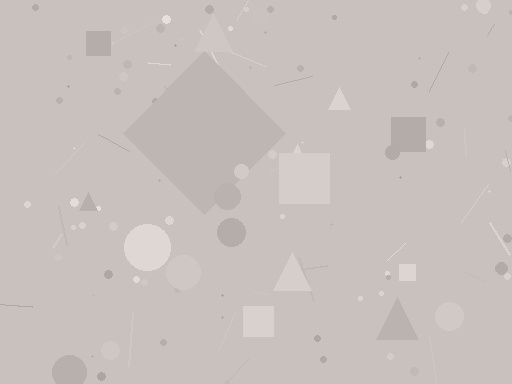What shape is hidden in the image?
A diamond is hidden in the image.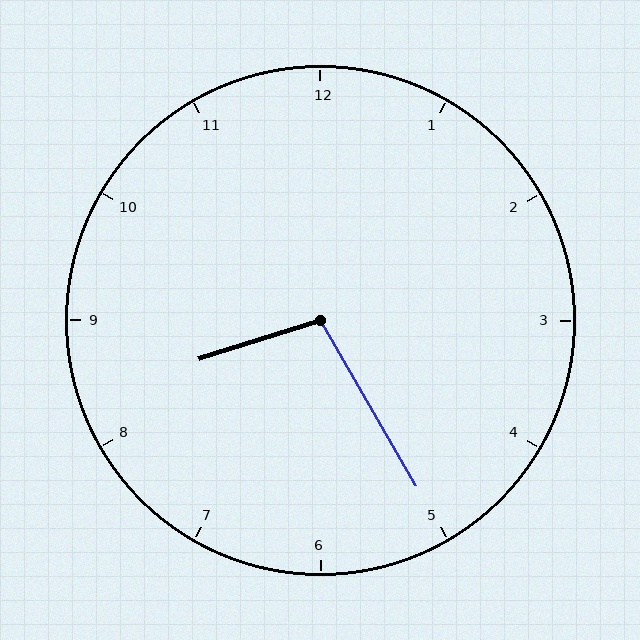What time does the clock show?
8:25.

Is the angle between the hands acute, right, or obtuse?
It is obtuse.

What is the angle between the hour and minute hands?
Approximately 102 degrees.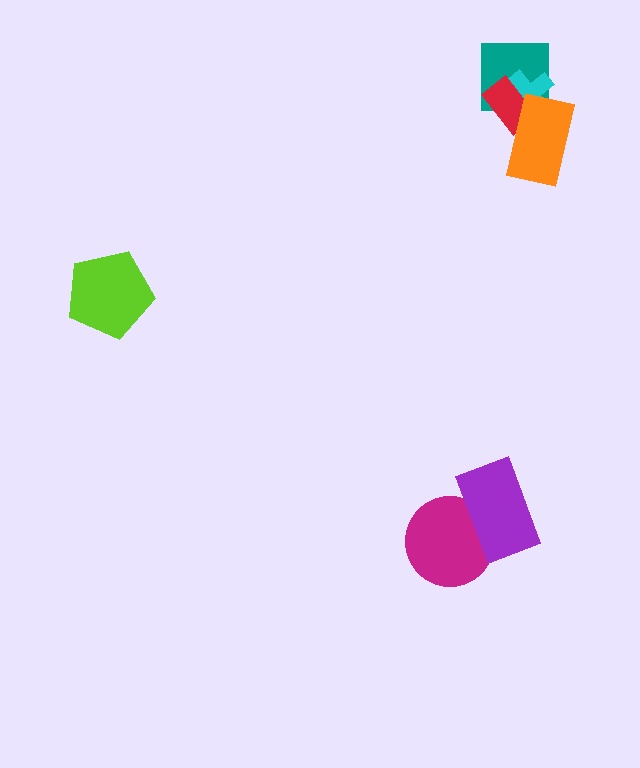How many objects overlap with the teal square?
3 objects overlap with the teal square.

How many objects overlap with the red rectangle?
3 objects overlap with the red rectangle.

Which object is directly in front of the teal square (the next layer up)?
The cyan cross is directly in front of the teal square.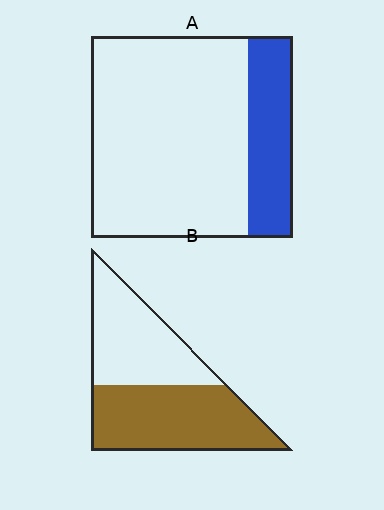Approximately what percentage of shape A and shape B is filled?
A is approximately 20% and B is approximately 55%.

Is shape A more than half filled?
No.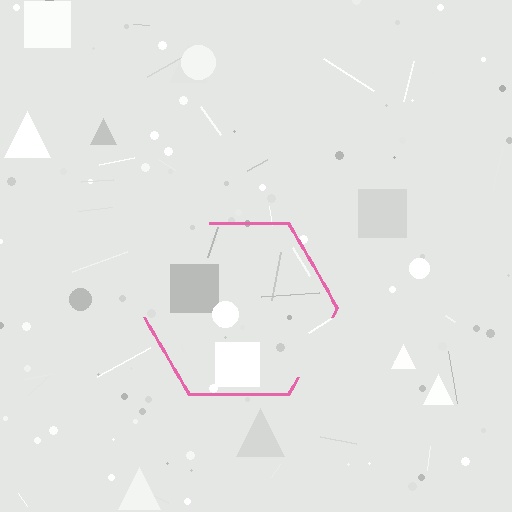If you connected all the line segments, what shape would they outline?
They would outline a hexagon.